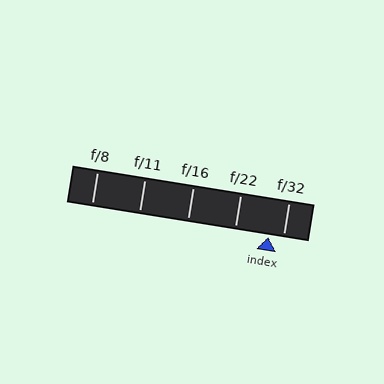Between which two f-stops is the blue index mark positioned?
The index mark is between f/22 and f/32.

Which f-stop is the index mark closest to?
The index mark is closest to f/32.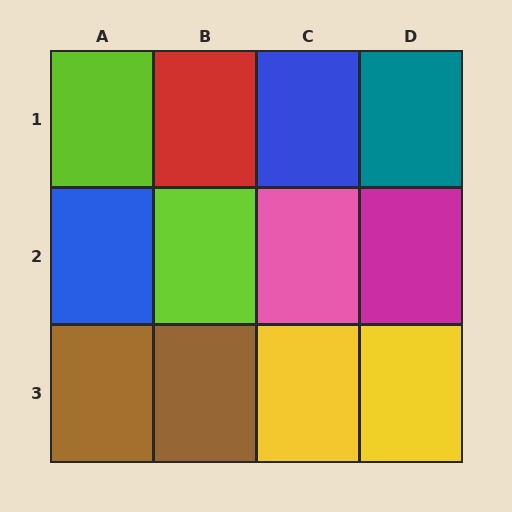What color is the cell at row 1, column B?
Red.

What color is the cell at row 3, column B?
Brown.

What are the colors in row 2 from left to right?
Blue, lime, pink, magenta.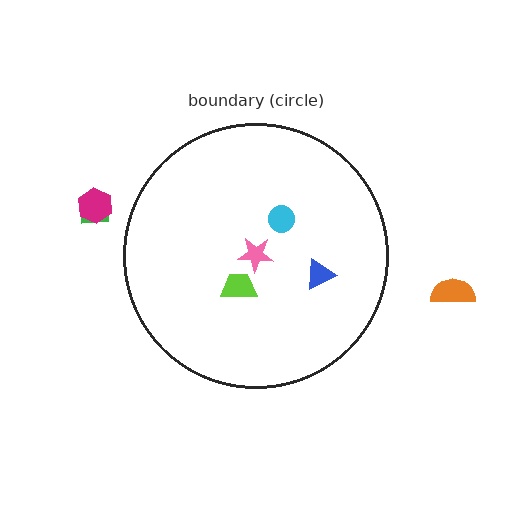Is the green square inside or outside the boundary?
Outside.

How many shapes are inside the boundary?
4 inside, 3 outside.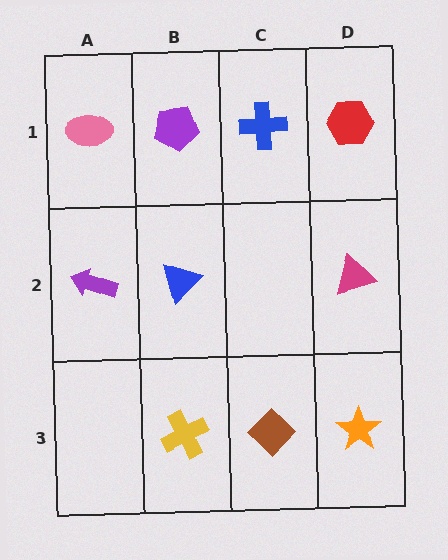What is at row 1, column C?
A blue cross.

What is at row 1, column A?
A pink ellipse.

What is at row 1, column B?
A purple pentagon.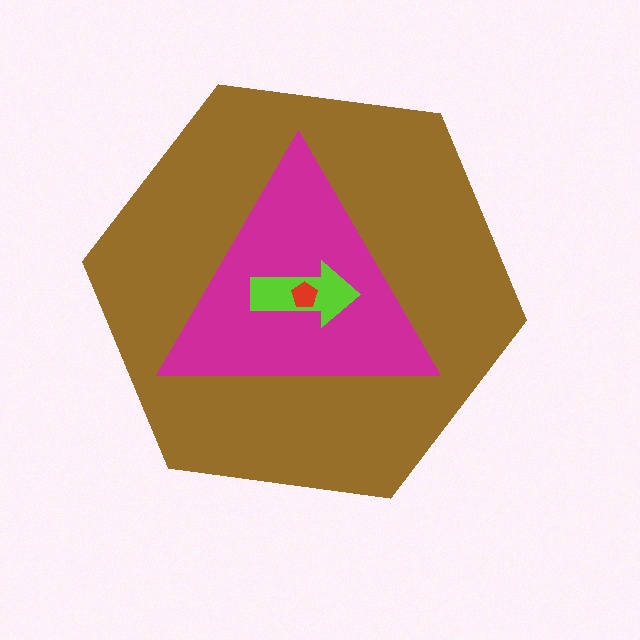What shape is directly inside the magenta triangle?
The lime arrow.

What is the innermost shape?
The red pentagon.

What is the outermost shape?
The brown hexagon.